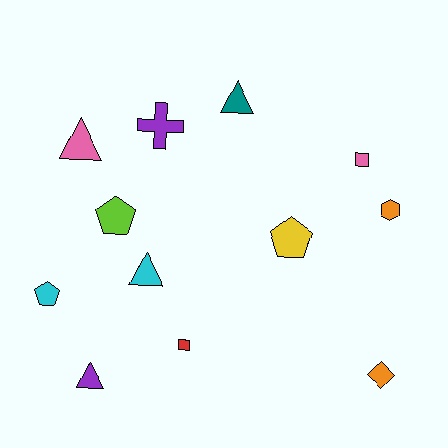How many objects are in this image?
There are 12 objects.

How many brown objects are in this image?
There are no brown objects.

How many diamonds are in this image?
There is 1 diamond.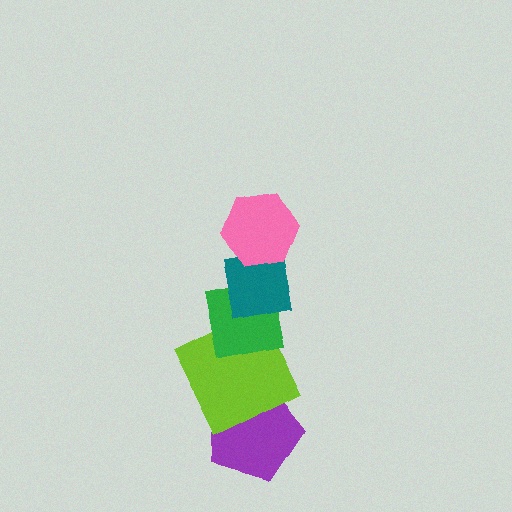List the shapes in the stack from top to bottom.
From top to bottom: the pink hexagon, the teal square, the green square, the lime square, the purple pentagon.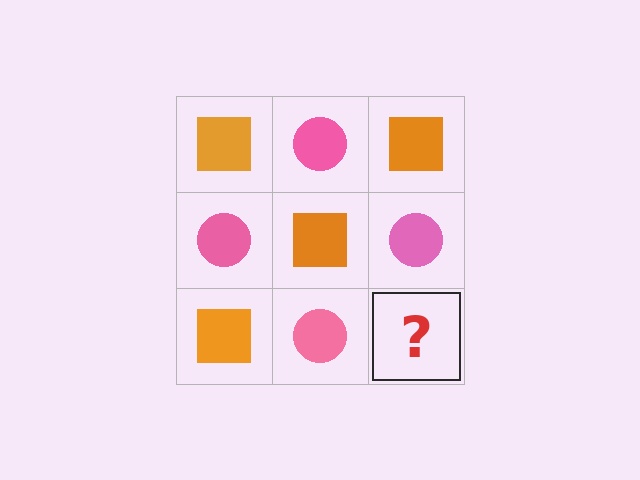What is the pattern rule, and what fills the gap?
The rule is that it alternates orange square and pink circle in a checkerboard pattern. The gap should be filled with an orange square.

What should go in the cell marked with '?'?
The missing cell should contain an orange square.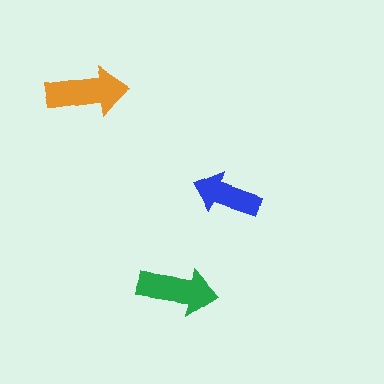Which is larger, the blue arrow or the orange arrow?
The orange one.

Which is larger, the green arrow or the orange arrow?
The orange one.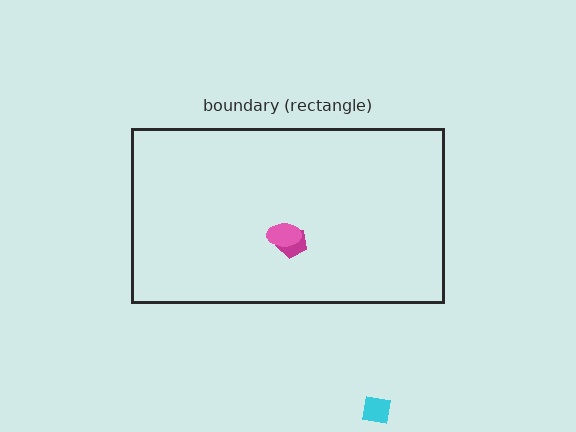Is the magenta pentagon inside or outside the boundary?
Inside.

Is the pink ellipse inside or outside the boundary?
Inside.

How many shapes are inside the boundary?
2 inside, 1 outside.